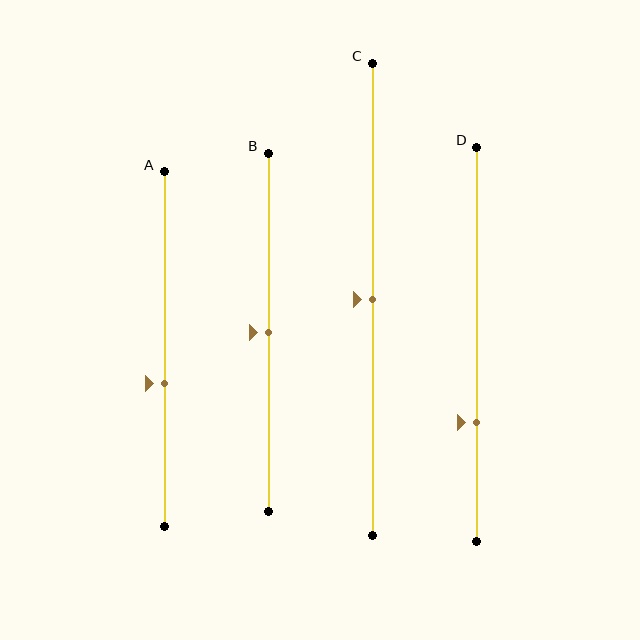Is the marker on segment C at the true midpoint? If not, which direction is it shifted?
Yes, the marker on segment C is at the true midpoint.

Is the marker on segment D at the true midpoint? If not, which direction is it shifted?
No, the marker on segment D is shifted downward by about 20% of the segment length.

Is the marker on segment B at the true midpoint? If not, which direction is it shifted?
Yes, the marker on segment B is at the true midpoint.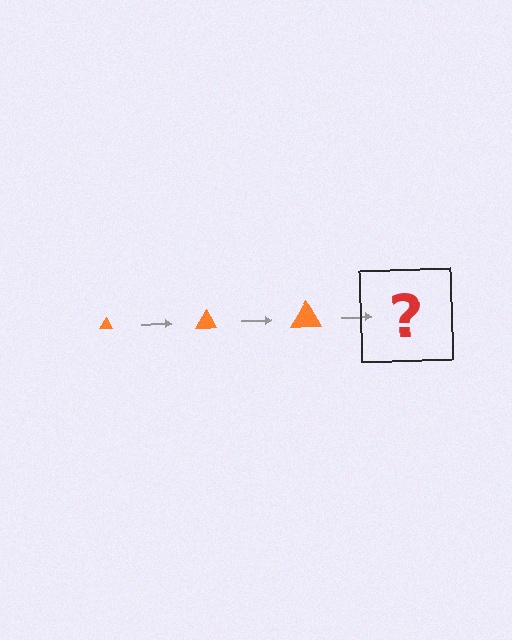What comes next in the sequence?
The next element should be an orange triangle, larger than the previous one.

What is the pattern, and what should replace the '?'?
The pattern is that the triangle gets progressively larger each step. The '?' should be an orange triangle, larger than the previous one.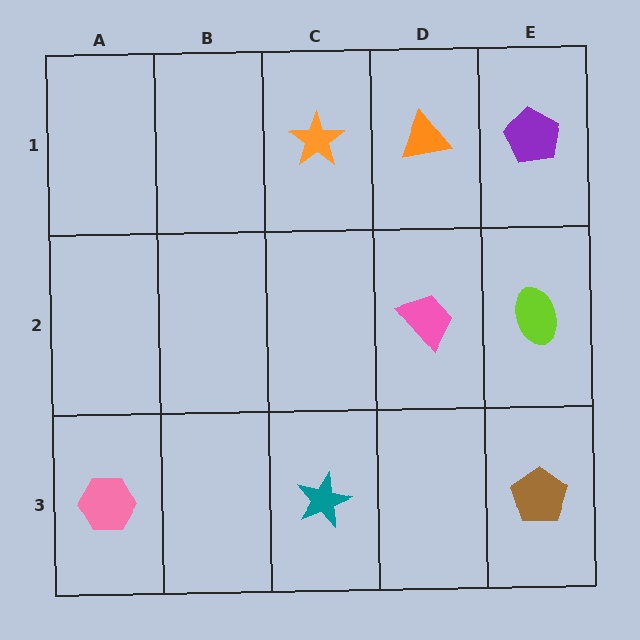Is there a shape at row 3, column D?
No, that cell is empty.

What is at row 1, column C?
An orange star.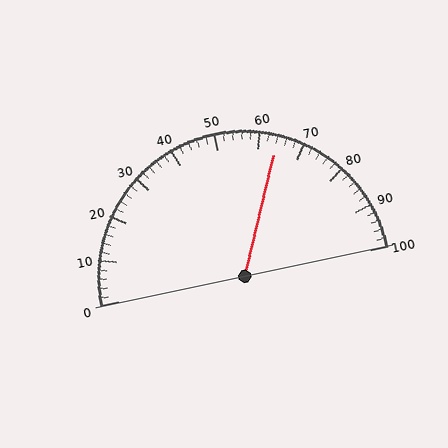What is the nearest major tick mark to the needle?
The nearest major tick mark is 60.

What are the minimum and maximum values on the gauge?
The gauge ranges from 0 to 100.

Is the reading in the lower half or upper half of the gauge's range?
The reading is in the upper half of the range (0 to 100).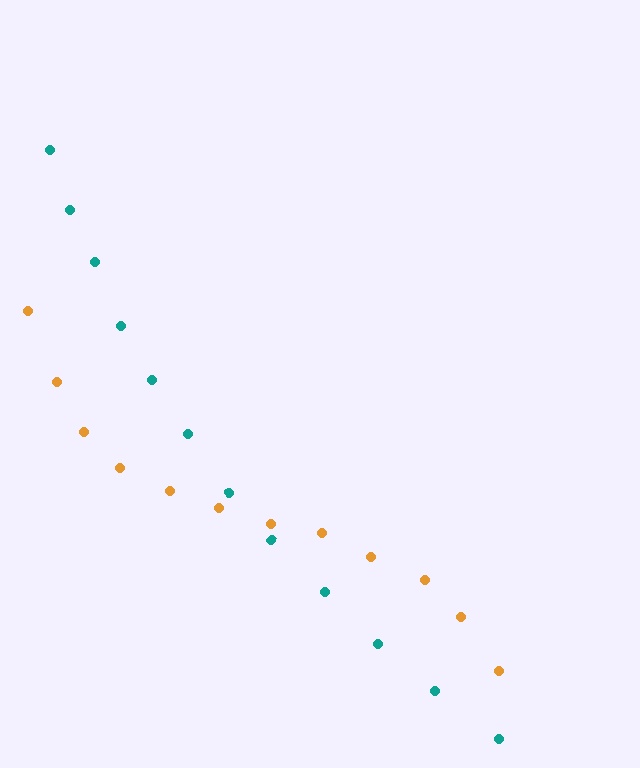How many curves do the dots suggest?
There are 2 distinct paths.